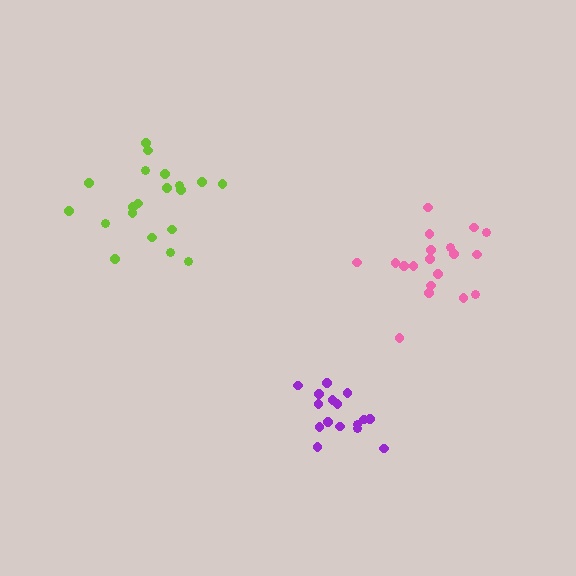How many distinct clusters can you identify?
There are 3 distinct clusters.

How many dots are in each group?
Group 1: 16 dots, Group 2: 20 dots, Group 3: 19 dots (55 total).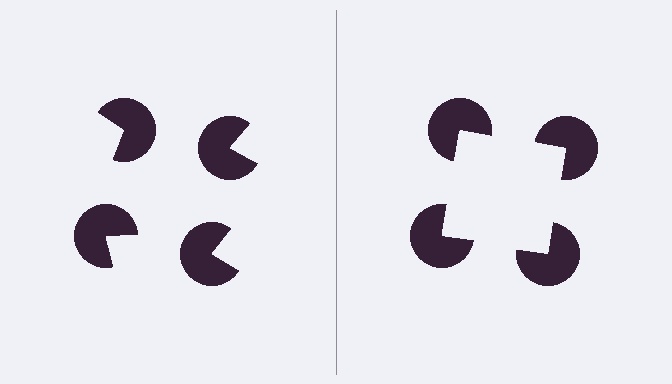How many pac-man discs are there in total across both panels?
8 — 4 on each side.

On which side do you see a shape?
An illusory square appears on the right side. On the left side the wedge cuts are rotated, so no coherent shape forms.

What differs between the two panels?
The pac-man discs are positioned identically on both sides; only the wedge orientations differ. On the right they align to a square; on the left they are misaligned.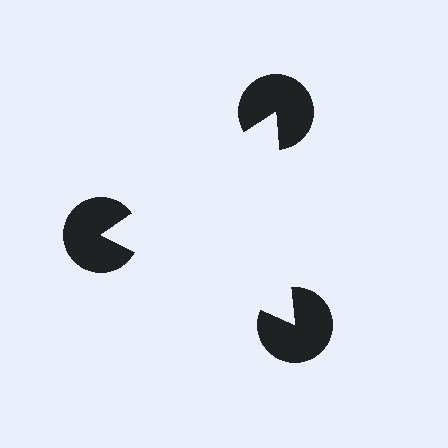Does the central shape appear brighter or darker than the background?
It typically appears slightly brighter than the background, even though no actual brightness change is drawn.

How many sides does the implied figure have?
3 sides.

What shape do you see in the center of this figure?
An illusory triangle — its edges are inferred from the aligned wedge cuts in the pac-man discs, not physically drawn.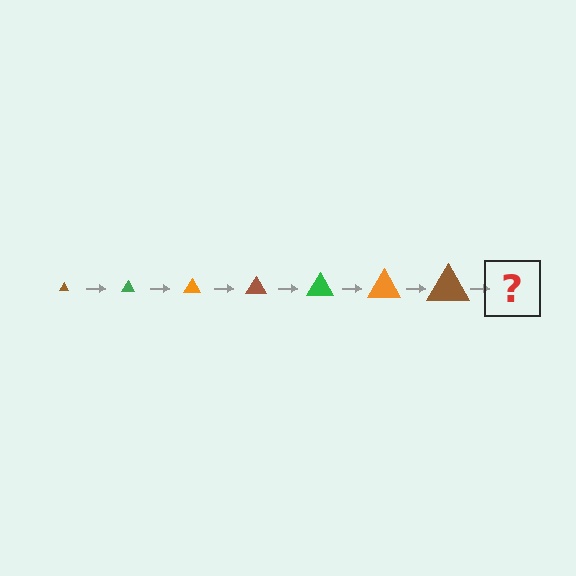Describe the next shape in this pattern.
It should be a green triangle, larger than the previous one.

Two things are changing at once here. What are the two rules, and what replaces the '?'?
The two rules are that the triangle grows larger each step and the color cycles through brown, green, and orange. The '?' should be a green triangle, larger than the previous one.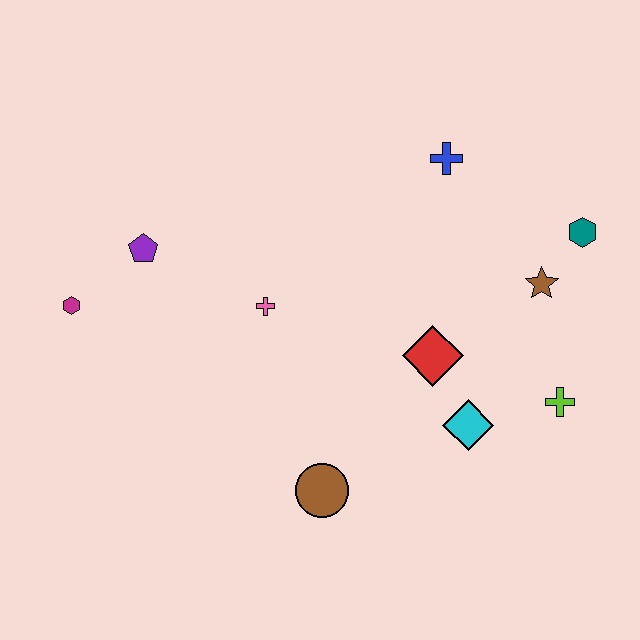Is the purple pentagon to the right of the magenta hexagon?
Yes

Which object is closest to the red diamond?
The cyan diamond is closest to the red diamond.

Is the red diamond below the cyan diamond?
No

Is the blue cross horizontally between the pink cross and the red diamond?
No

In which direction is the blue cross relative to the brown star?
The blue cross is above the brown star.